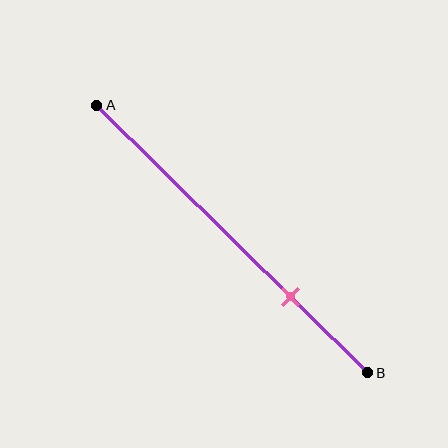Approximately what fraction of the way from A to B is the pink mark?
The pink mark is approximately 70% of the way from A to B.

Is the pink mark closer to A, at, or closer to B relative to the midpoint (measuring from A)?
The pink mark is closer to point B than the midpoint of segment AB.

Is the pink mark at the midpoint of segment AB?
No, the mark is at about 70% from A, not at the 50% midpoint.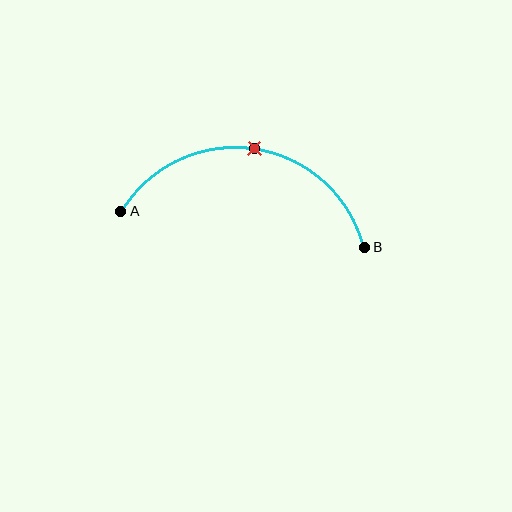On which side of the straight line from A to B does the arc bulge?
The arc bulges above the straight line connecting A and B.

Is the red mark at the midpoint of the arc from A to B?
Yes. The red mark lies on the arc at equal arc-length from both A and B — it is the arc midpoint.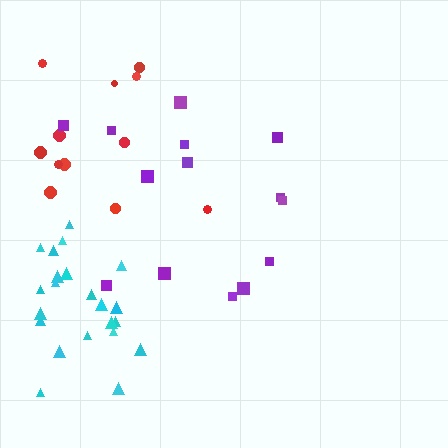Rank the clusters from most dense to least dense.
cyan, red, purple.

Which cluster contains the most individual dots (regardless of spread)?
Cyan (23).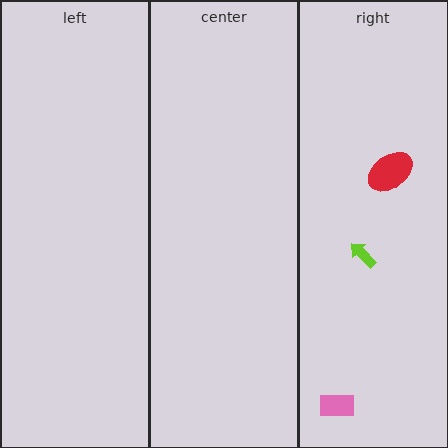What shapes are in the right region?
The lime arrow, the red ellipse, the pink rectangle.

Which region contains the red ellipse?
The right region.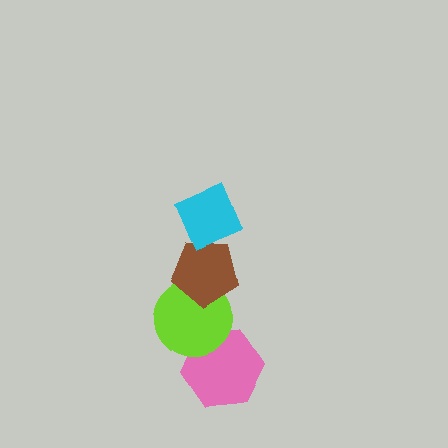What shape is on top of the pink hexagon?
The lime circle is on top of the pink hexagon.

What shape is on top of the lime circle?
The brown pentagon is on top of the lime circle.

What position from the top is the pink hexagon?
The pink hexagon is 4th from the top.